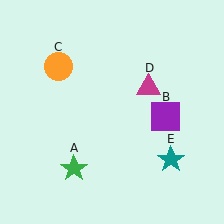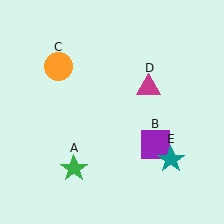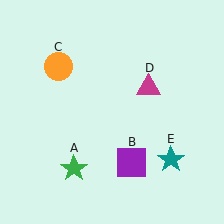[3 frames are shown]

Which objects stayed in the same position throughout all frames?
Green star (object A) and orange circle (object C) and magenta triangle (object D) and teal star (object E) remained stationary.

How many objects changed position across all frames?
1 object changed position: purple square (object B).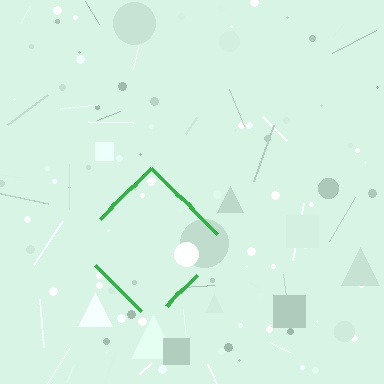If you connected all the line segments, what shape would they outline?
They would outline a diamond.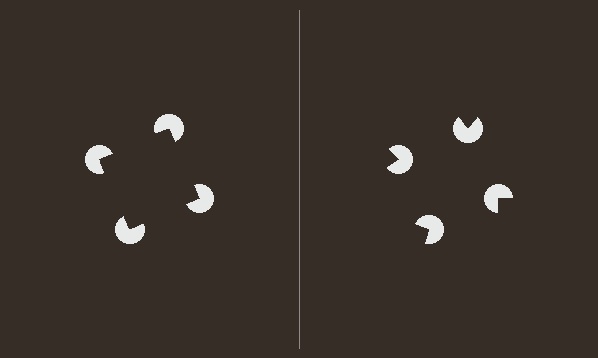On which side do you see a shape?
An illusory square appears on the left side. On the right side the wedge cuts are rotated, so no coherent shape forms.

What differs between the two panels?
The pac-man discs are positioned identically on both sides; only the wedge orientations differ. On the left they align to a square; on the right they are misaligned.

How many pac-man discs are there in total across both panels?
8 — 4 on each side.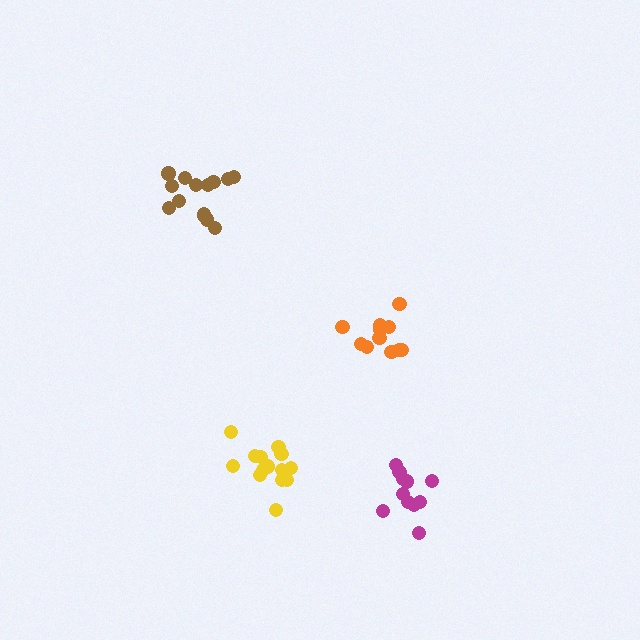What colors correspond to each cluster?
The clusters are colored: magenta, yellow, brown, orange.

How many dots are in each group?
Group 1: 12 dots, Group 2: 14 dots, Group 3: 14 dots, Group 4: 12 dots (52 total).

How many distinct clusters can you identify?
There are 4 distinct clusters.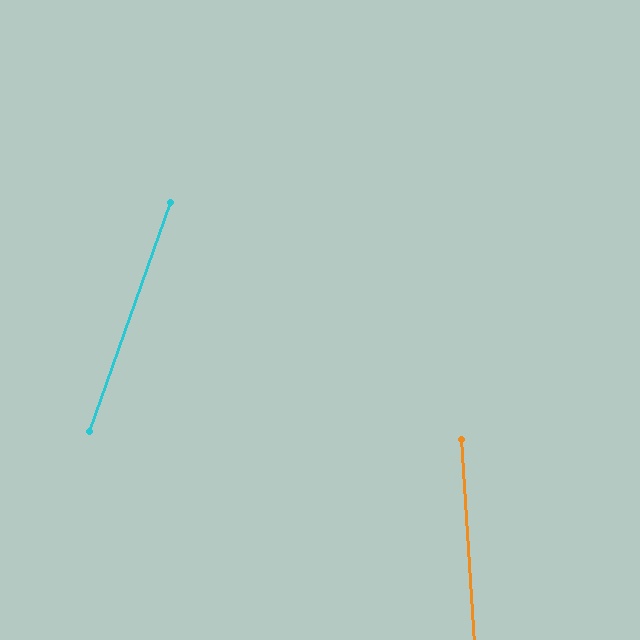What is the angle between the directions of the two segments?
Approximately 23 degrees.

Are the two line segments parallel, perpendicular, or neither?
Neither parallel nor perpendicular — they differ by about 23°.